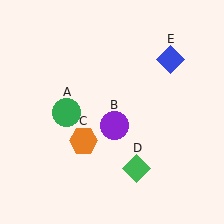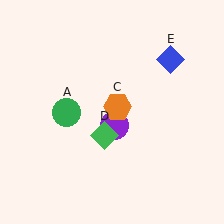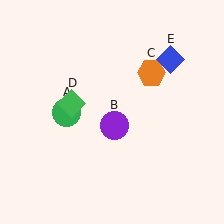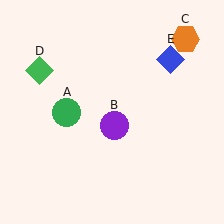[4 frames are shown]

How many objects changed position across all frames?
2 objects changed position: orange hexagon (object C), green diamond (object D).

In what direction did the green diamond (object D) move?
The green diamond (object D) moved up and to the left.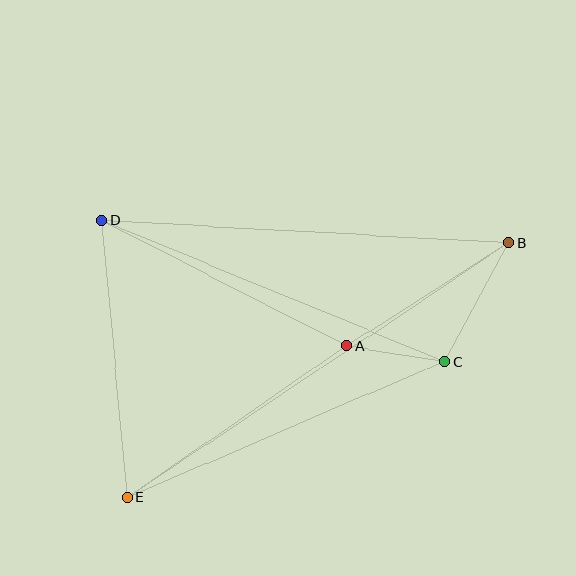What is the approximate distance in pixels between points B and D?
The distance between B and D is approximately 408 pixels.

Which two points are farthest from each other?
Points B and E are farthest from each other.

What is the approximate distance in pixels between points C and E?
The distance between C and E is approximately 345 pixels.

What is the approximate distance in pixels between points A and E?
The distance between A and E is approximately 266 pixels.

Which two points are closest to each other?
Points A and C are closest to each other.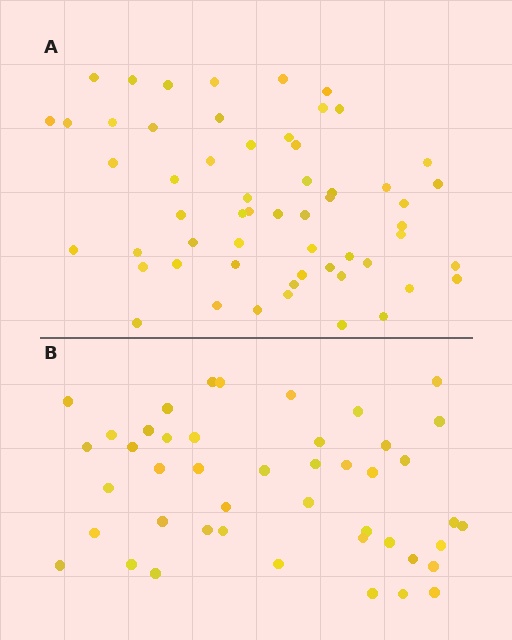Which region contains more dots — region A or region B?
Region A (the top region) has more dots.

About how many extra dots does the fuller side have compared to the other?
Region A has roughly 12 or so more dots than region B.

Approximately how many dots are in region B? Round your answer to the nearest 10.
About 40 dots. (The exact count is 45, which rounds to 40.)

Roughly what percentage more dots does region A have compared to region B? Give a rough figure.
About 25% more.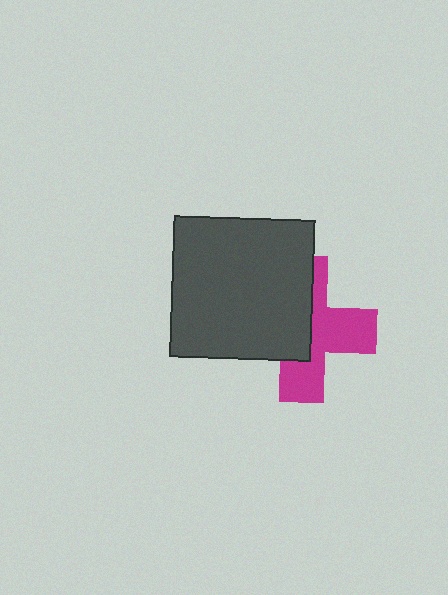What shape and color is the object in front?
The object in front is a dark gray square.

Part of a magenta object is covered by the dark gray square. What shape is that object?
It is a cross.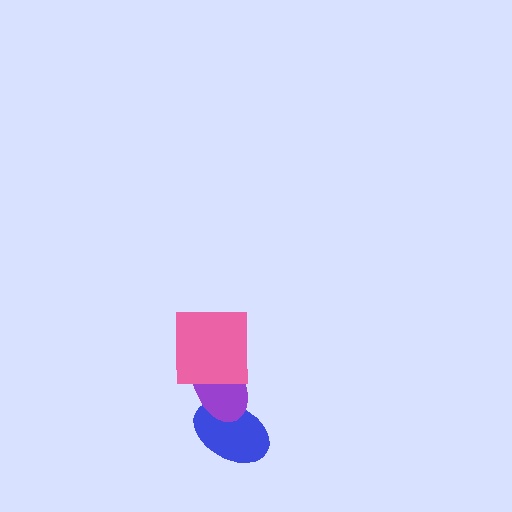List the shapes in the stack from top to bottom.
From top to bottom: the pink square, the purple ellipse, the blue ellipse.